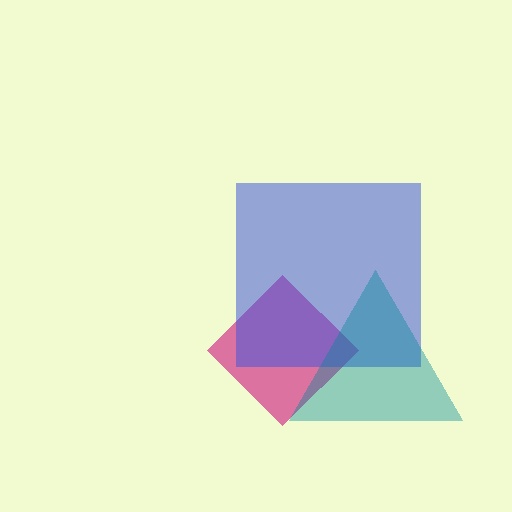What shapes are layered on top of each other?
The layered shapes are: a magenta diamond, a blue square, a teal triangle.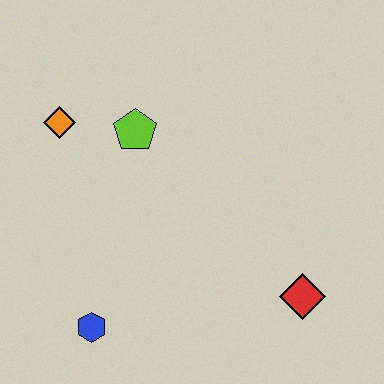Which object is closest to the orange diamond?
The lime pentagon is closest to the orange diamond.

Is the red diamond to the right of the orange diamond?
Yes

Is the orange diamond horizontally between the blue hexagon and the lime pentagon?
No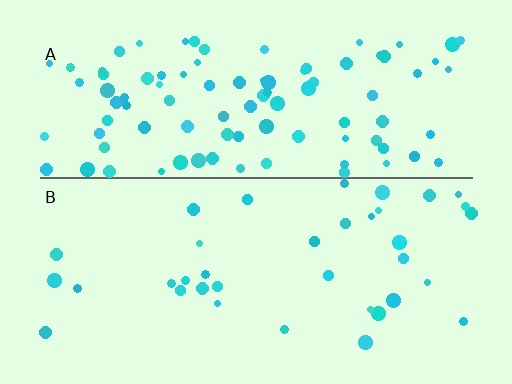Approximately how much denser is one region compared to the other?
Approximately 2.7× — region A over region B.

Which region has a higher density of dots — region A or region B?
A (the top).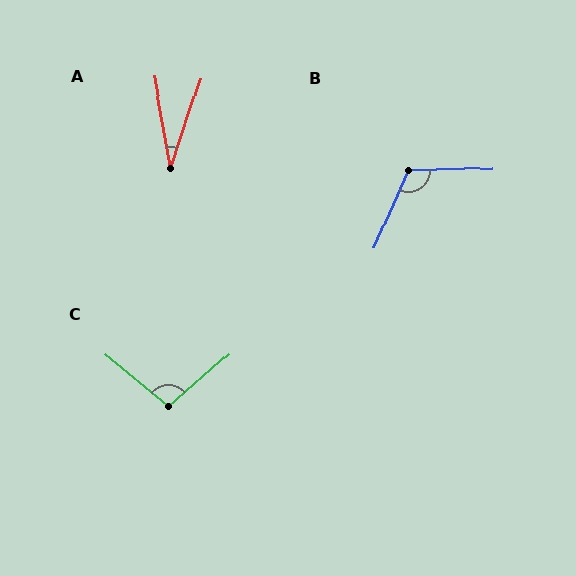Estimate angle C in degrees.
Approximately 99 degrees.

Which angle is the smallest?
A, at approximately 28 degrees.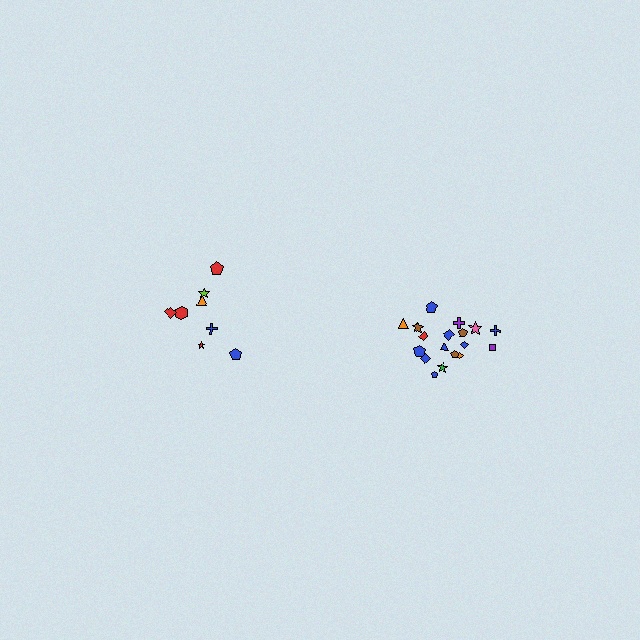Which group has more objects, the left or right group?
The right group.